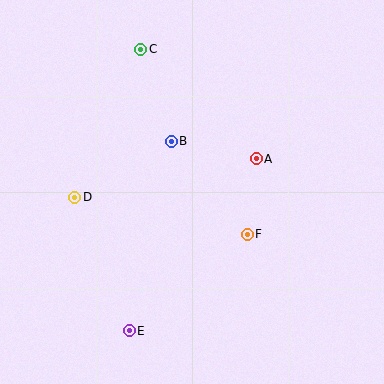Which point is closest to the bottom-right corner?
Point F is closest to the bottom-right corner.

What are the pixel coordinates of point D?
Point D is at (75, 197).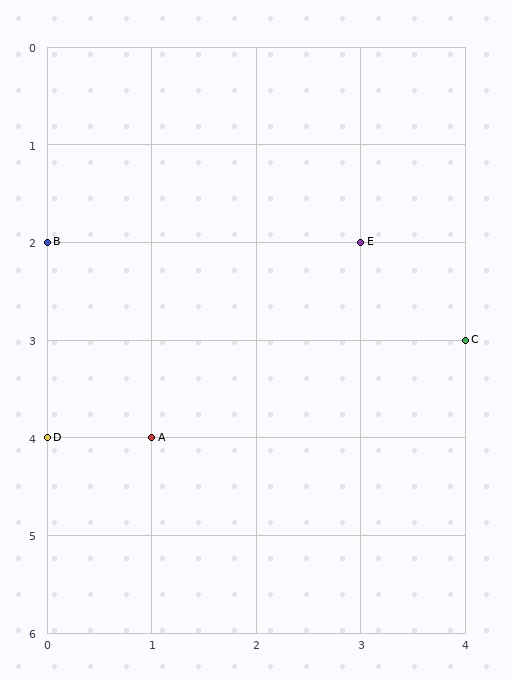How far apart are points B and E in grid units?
Points B and E are 3 columns apart.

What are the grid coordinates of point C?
Point C is at grid coordinates (4, 3).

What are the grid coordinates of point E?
Point E is at grid coordinates (3, 2).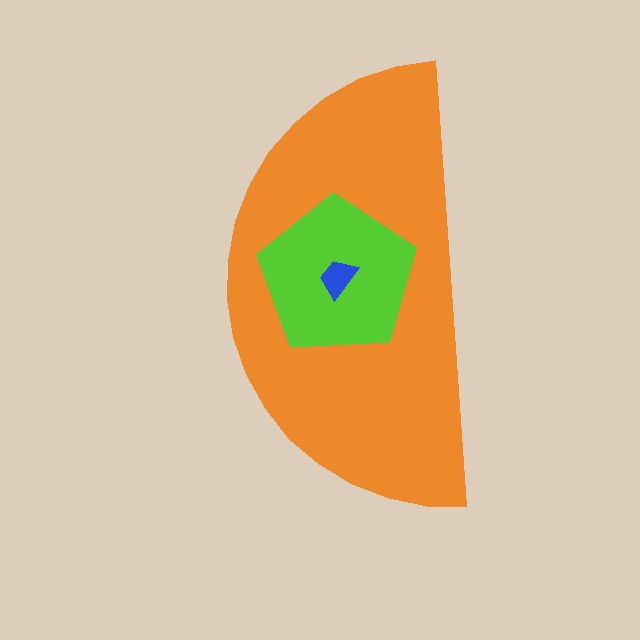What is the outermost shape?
The orange semicircle.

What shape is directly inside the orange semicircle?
The lime pentagon.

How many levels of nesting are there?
3.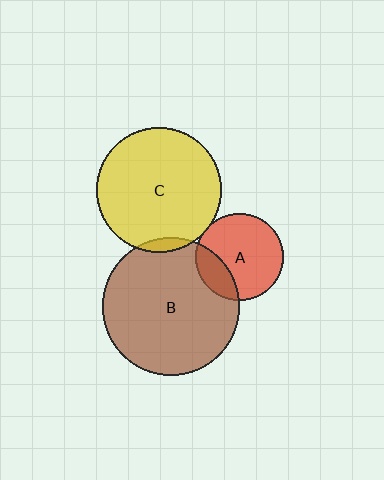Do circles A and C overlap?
Yes.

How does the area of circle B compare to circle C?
Approximately 1.2 times.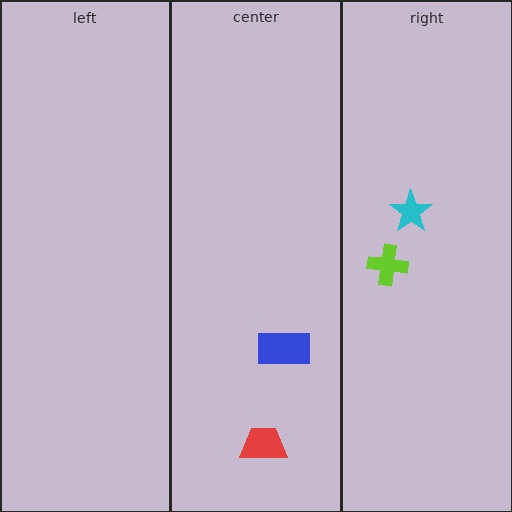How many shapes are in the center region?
2.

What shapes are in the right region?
The cyan star, the lime cross.